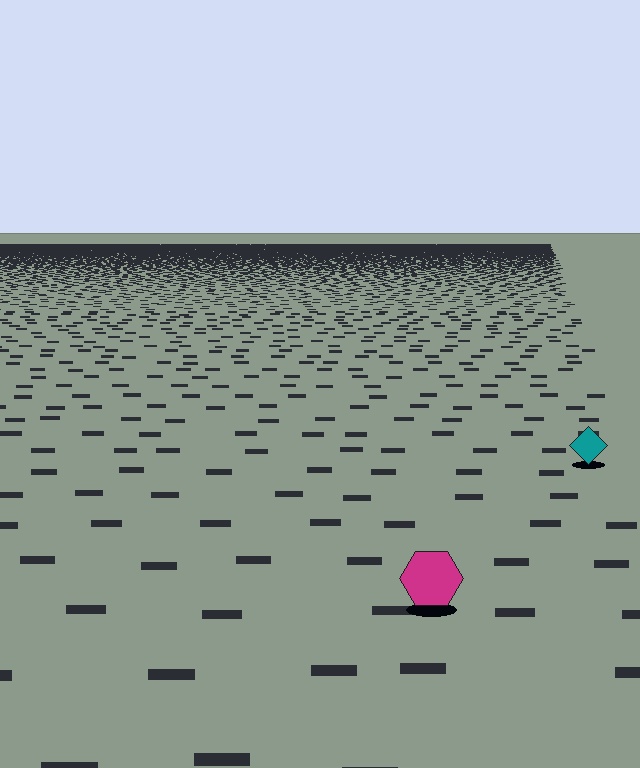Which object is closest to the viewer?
The magenta hexagon is closest. The texture marks near it are larger and more spread out.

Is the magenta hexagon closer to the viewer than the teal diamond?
Yes. The magenta hexagon is closer — you can tell from the texture gradient: the ground texture is coarser near it.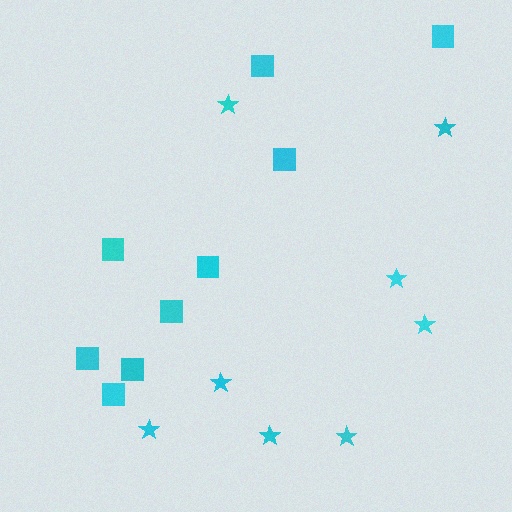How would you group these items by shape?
There are 2 groups: one group of squares (9) and one group of stars (8).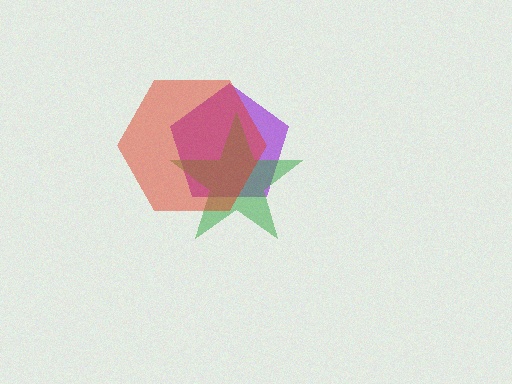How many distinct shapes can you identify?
There are 3 distinct shapes: a purple pentagon, a green star, a red hexagon.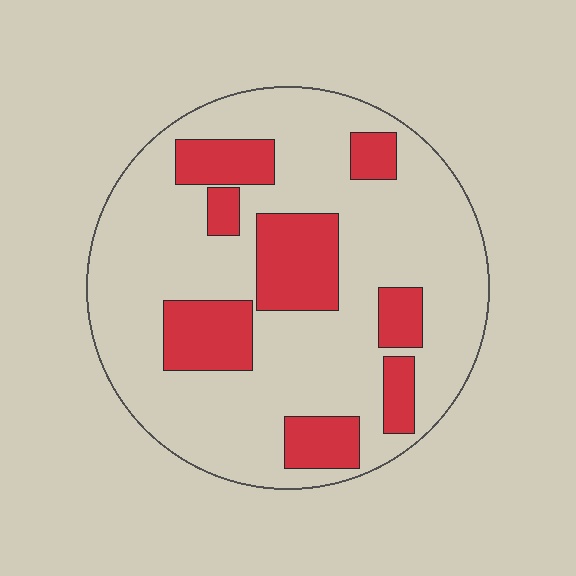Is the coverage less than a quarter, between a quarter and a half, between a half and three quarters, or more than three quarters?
Between a quarter and a half.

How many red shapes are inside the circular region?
8.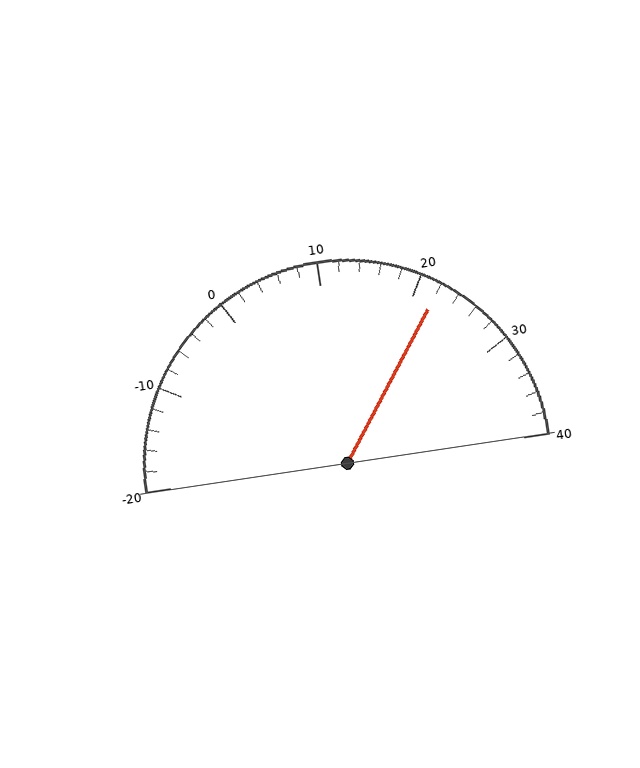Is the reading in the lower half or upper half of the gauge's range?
The reading is in the upper half of the range (-20 to 40).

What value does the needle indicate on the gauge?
The needle indicates approximately 22.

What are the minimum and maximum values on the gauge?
The gauge ranges from -20 to 40.